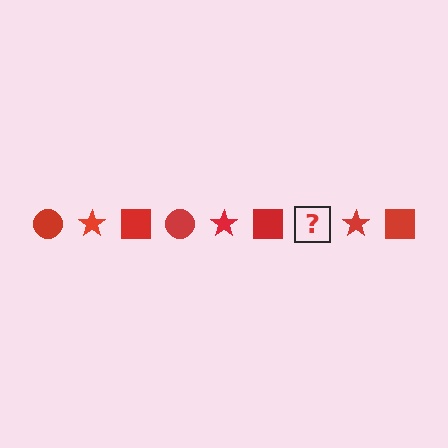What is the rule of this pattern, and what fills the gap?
The rule is that the pattern cycles through circle, star, square shapes in red. The gap should be filled with a red circle.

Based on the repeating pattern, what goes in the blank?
The blank should be a red circle.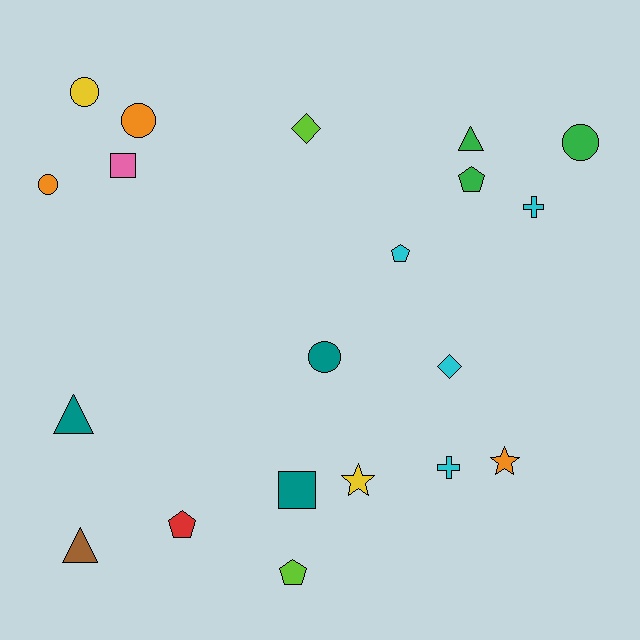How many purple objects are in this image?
There are no purple objects.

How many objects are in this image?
There are 20 objects.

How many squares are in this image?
There are 2 squares.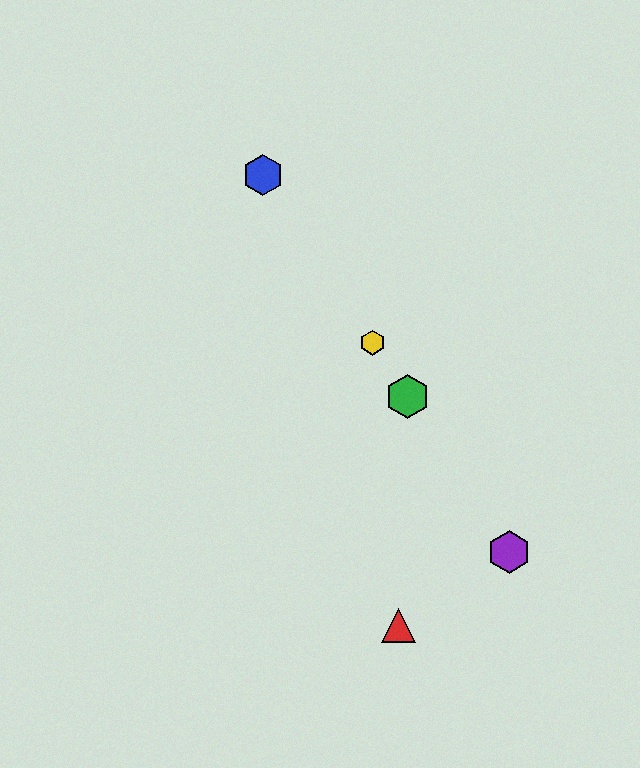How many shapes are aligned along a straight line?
4 shapes (the blue hexagon, the green hexagon, the yellow hexagon, the purple hexagon) are aligned along a straight line.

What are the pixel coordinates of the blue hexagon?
The blue hexagon is at (263, 175).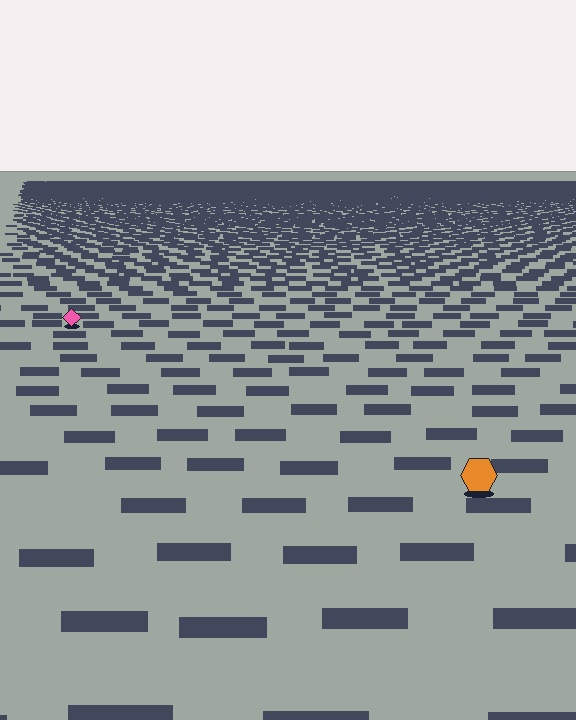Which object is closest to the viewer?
The orange hexagon is closest. The texture marks near it are larger and more spread out.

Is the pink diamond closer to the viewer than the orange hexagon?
No. The orange hexagon is closer — you can tell from the texture gradient: the ground texture is coarser near it.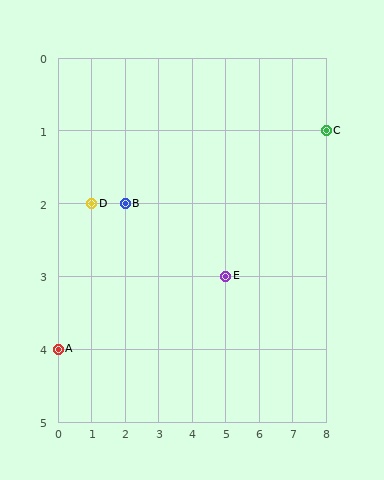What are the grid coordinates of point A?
Point A is at grid coordinates (0, 4).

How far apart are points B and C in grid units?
Points B and C are 6 columns and 1 row apart (about 6.1 grid units diagonally).